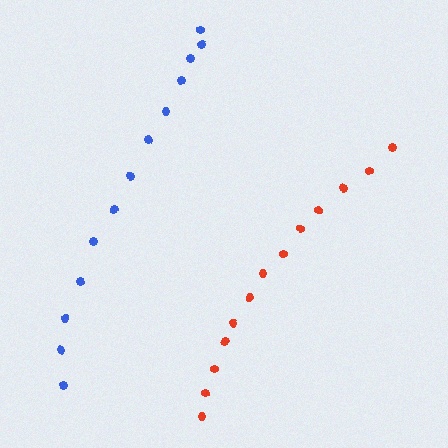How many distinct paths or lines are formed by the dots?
There are 2 distinct paths.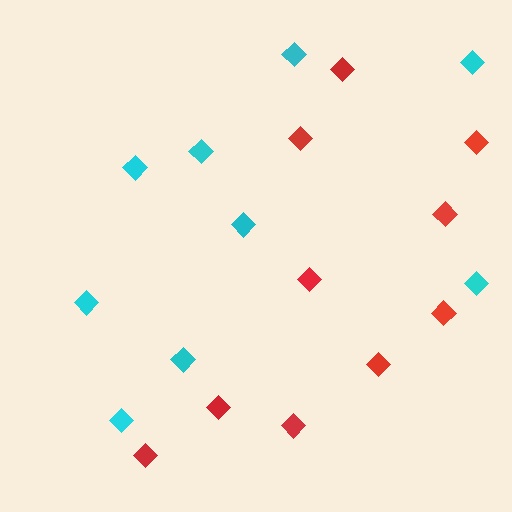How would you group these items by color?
There are 2 groups: one group of red diamonds (10) and one group of cyan diamonds (9).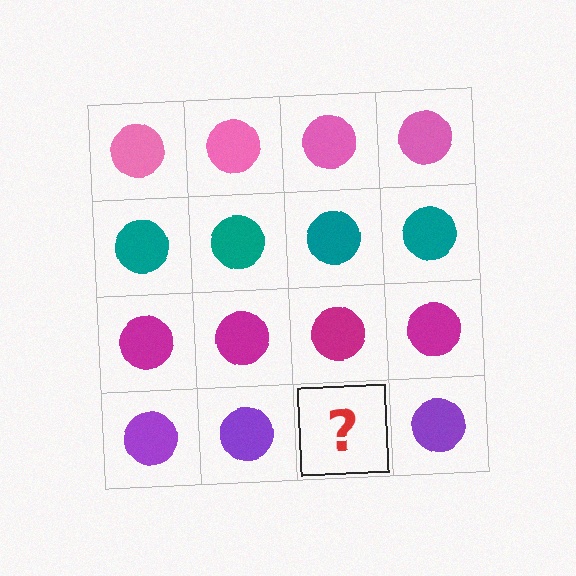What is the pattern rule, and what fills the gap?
The rule is that each row has a consistent color. The gap should be filled with a purple circle.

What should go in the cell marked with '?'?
The missing cell should contain a purple circle.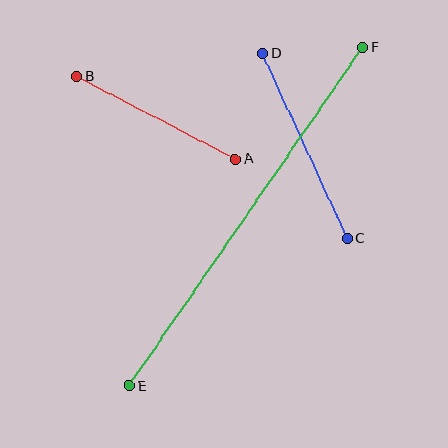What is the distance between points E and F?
The distance is approximately 411 pixels.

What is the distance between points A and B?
The distance is approximately 179 pixels.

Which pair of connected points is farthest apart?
Points E and F are farthest apart.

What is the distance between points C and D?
The distance is approximately 204 pixels.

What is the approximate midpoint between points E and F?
The midpoint is at approximately (246, 217) pixels.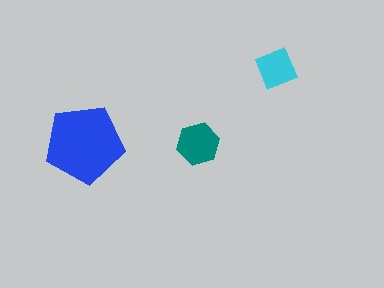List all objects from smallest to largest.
The cyan diamond, the teal hexagon, the blue pentagon.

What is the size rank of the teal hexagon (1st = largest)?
2nd.